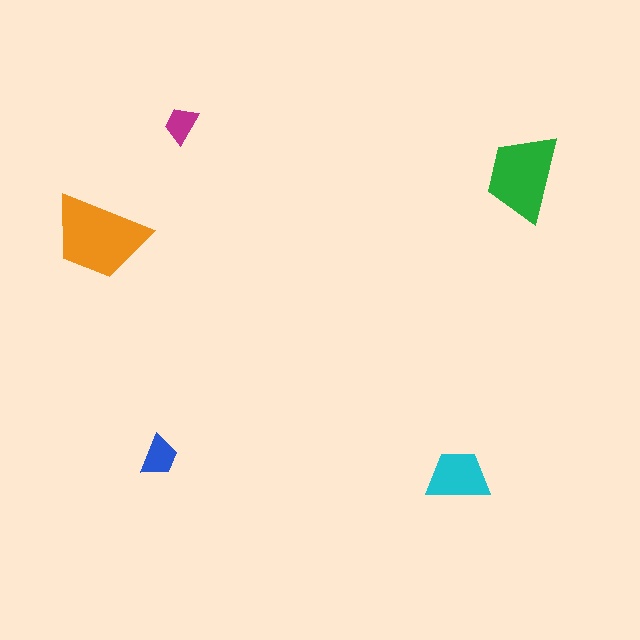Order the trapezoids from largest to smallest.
the orange one, the green one, the cyan one, the blue one, the magenta one.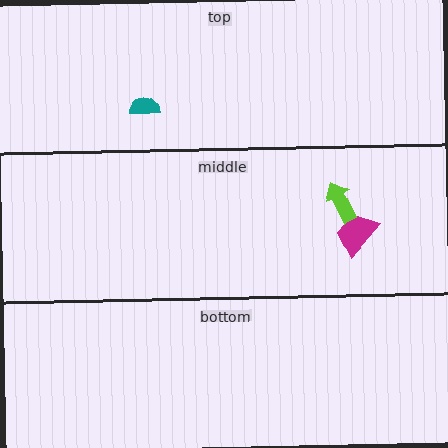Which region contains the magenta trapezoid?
The middle region.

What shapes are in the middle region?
The magenta trapezoid, the lime arrow.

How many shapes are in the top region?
1.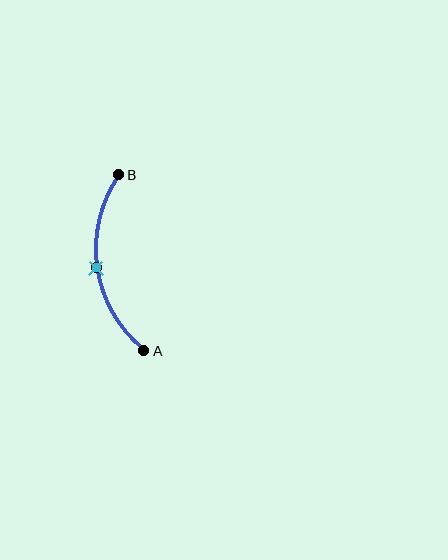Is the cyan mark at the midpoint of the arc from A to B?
Yes. The cyan mark lies on the arc at equal arc-length from both A and B — it is the arc midpoint.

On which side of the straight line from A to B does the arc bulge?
The arc bulges to the left of the straight line connecting A and B.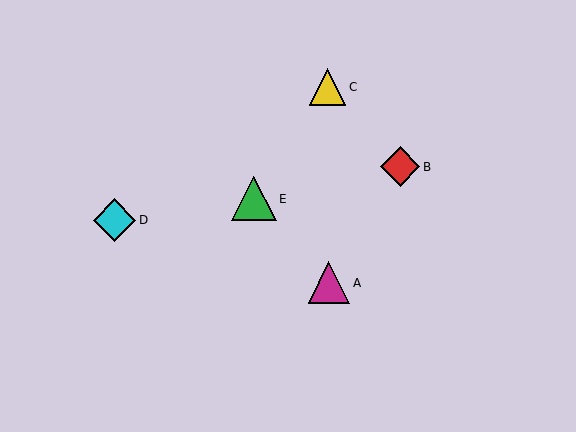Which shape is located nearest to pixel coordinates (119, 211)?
The cyan diamond (labeled D) at (114, 220) is nearest to that location.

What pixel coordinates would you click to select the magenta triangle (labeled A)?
Click at (329, 283) to select the magenta triangle A.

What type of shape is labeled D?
Shape D is a cyan diamond.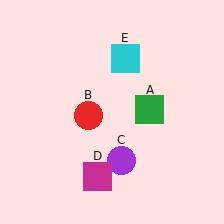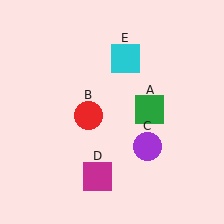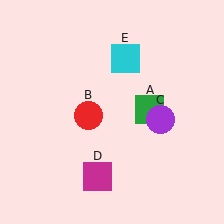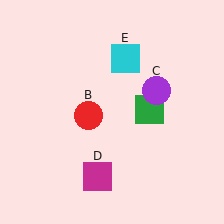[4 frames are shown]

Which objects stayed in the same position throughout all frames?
Green square (object A) and red circle (object B) and magenta square (object D) and cyan square (object E) remained stationary.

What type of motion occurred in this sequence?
The purple circle (object C) rotated counterclockwise around the center of the scene.